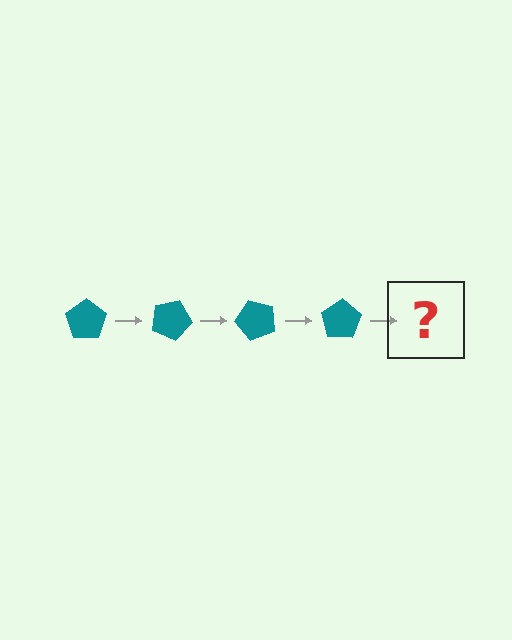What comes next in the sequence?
The next element should be a teal pentagon rotated 100 degrees.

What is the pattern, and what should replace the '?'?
The pattern is that the pentagon rotates 25 degrees each step. The '?' should be a teal pentagon rotated 100 degrees.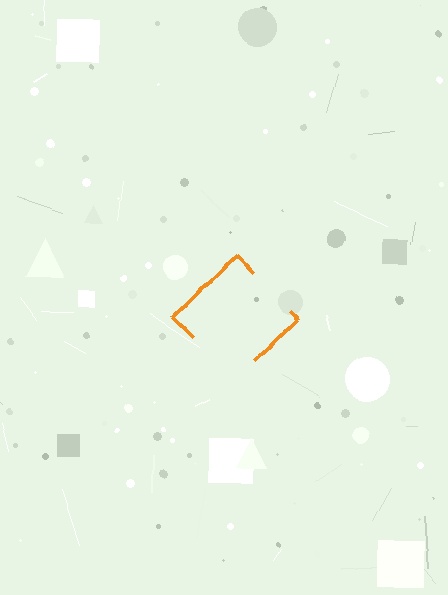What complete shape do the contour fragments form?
The contour fragments form a diamond.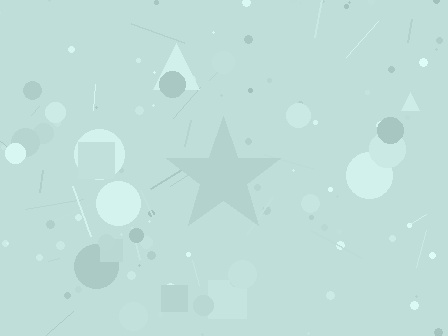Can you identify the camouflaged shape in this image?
The camouflaged shape is a star.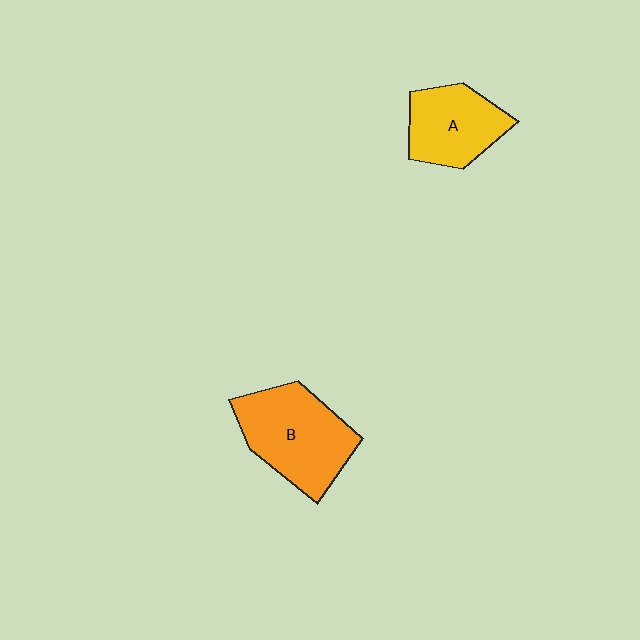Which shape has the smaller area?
Shape A (yellow).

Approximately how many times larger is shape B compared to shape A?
Approximately 1.4 times.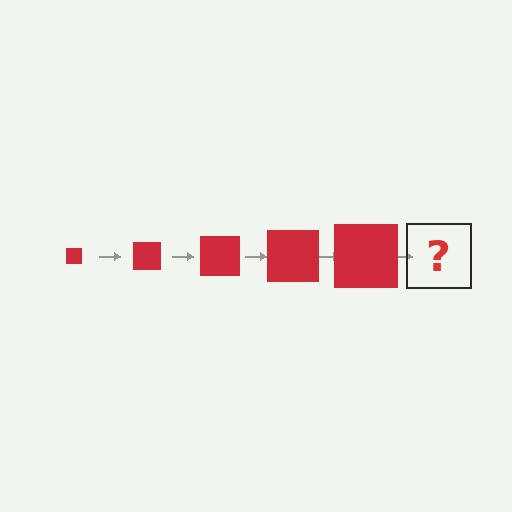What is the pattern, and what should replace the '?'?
The pattern is that the square gets progressively larger each step. The '?' should be a red square, larger than the previous one.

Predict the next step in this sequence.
The next step is a red square, larger than the previous one.